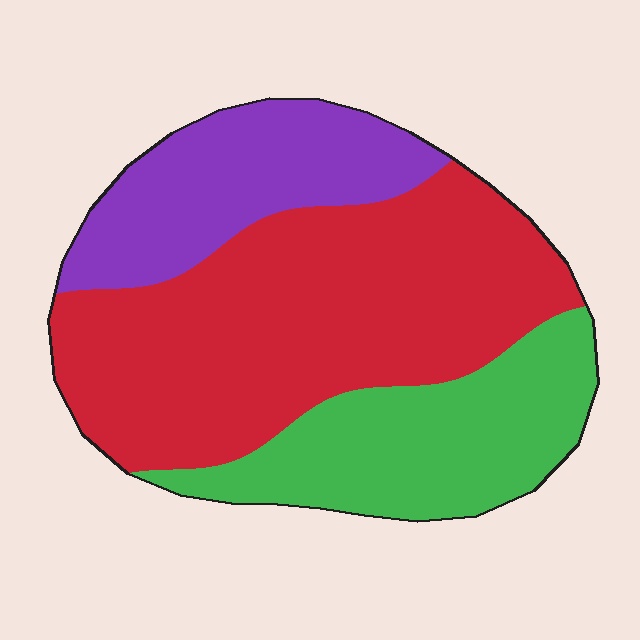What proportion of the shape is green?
Green takes up about one quarter (1/4) of the shape.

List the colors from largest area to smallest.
From largest to smallest: red, green, purple.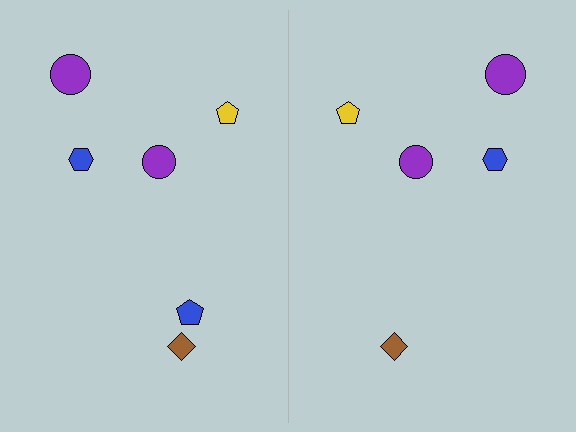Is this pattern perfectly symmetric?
No, the pattern is not perfectly symmetric. A blue pentagon is missing from the right side.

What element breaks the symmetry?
A blue pentagon is missing from the right side.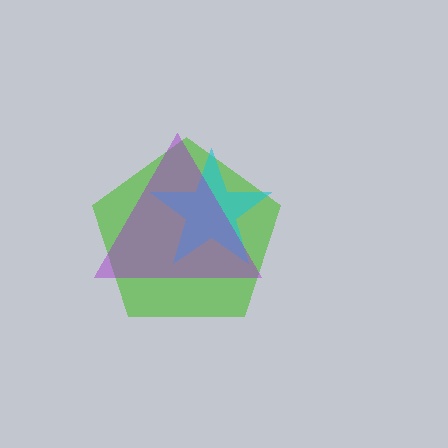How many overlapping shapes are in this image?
There are 3 overlapping shapes in the image.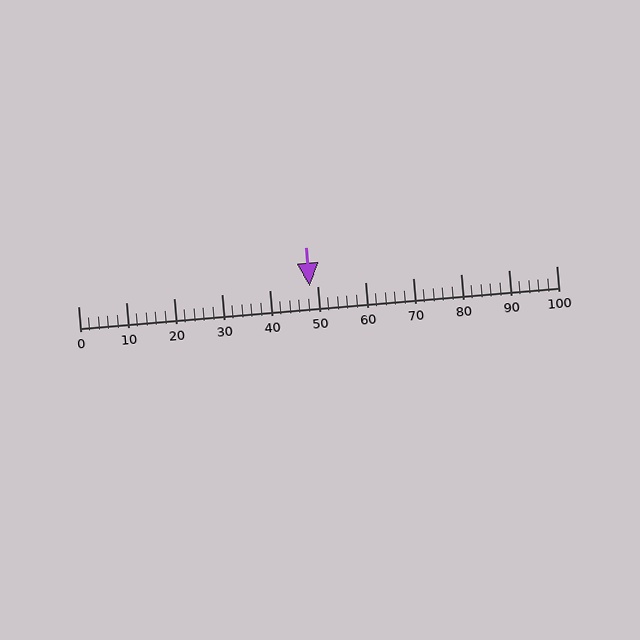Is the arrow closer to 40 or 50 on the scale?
The arrow is closer to 50.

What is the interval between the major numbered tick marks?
The major tick marks are spaced 10 units apart.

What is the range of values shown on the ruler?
The ruler shows values from 0 to 100.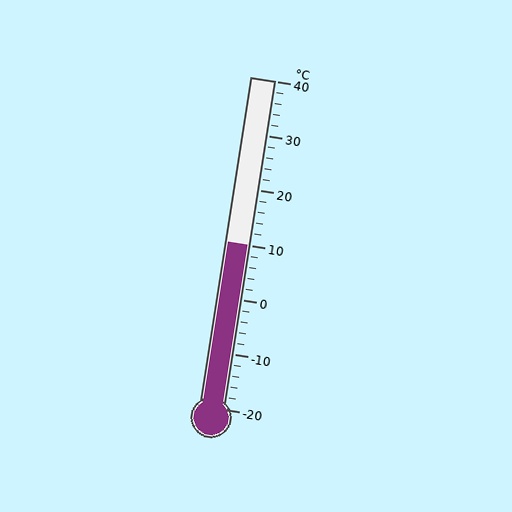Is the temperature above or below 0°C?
The temperature is above 0°C.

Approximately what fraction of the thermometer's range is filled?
The thermometer is filled to approximately 50% of its range.